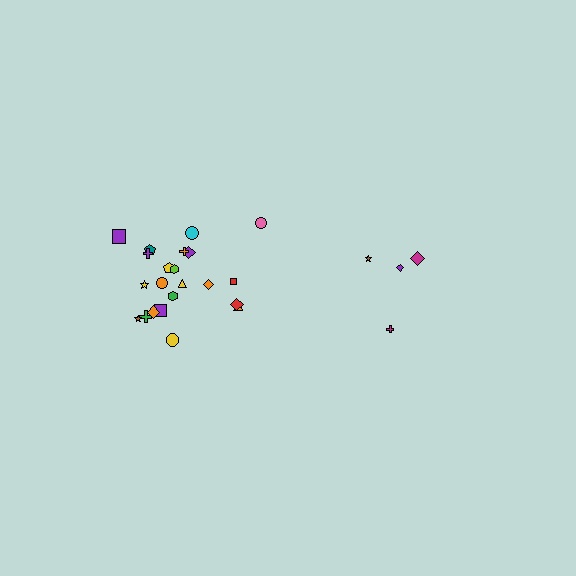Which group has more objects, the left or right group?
The left group.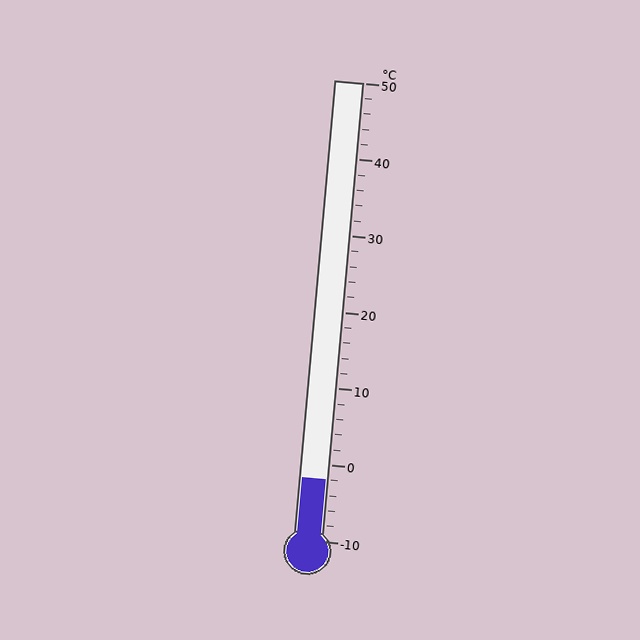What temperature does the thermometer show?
The thermometer shows approximately -2°C.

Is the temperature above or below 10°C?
The temperature is below 10°C.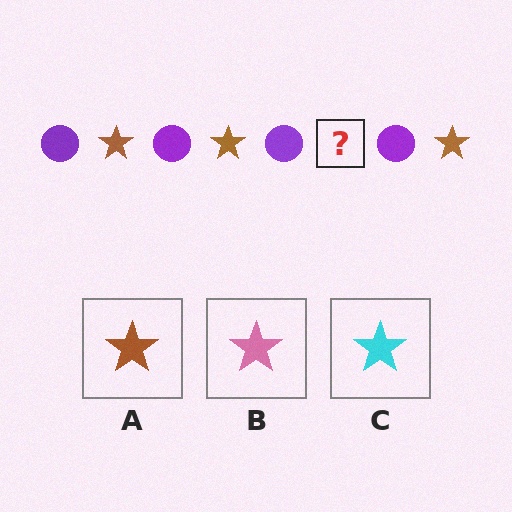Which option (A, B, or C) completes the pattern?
A.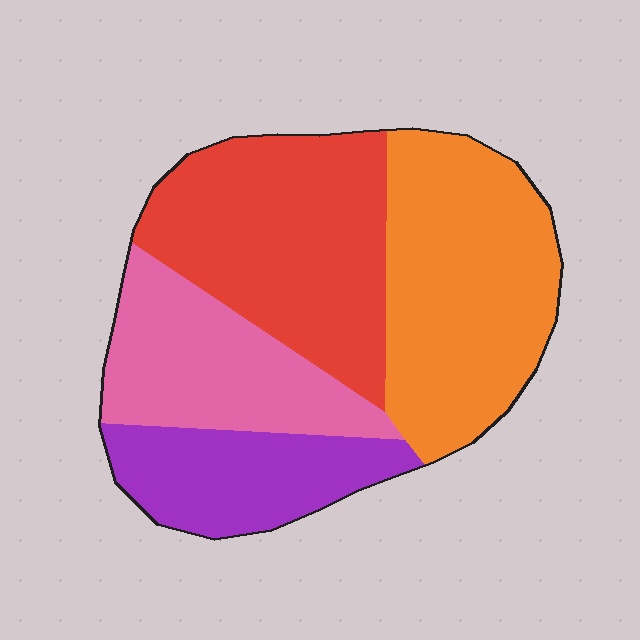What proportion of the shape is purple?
Purple takes up between a sixth and a third of the shape.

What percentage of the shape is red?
Red takes up about one third (1/3) of the shape.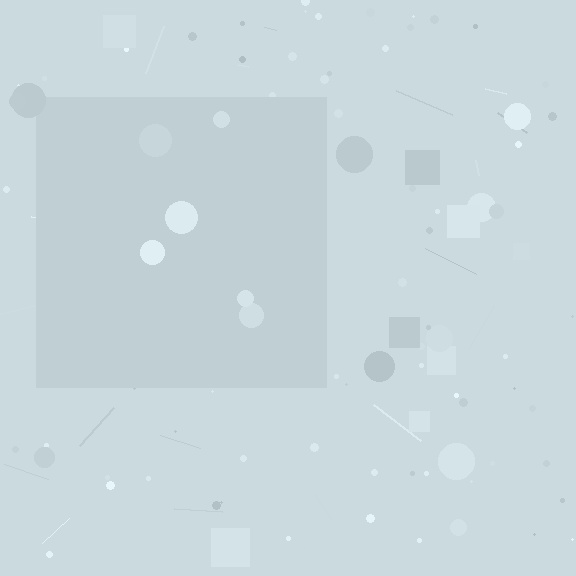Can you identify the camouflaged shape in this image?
The camouflaged shape is a square.